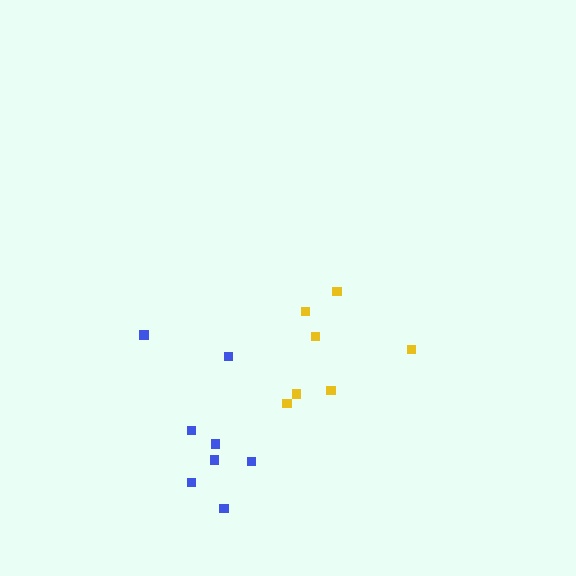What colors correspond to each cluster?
The clusters are colored: blue, yellow.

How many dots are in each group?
Group 1: 8 dots, Group 2: 7 dots (15 total).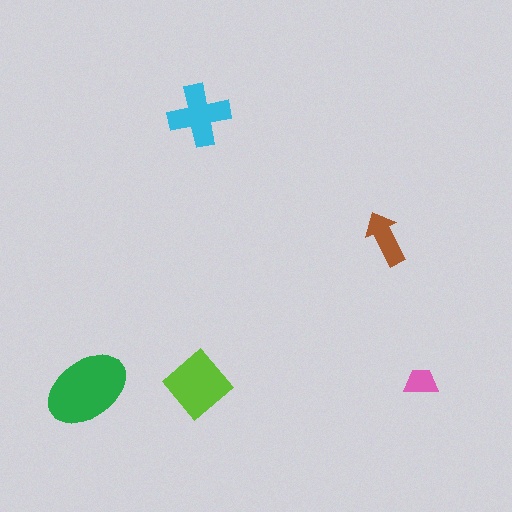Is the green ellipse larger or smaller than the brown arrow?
Larger.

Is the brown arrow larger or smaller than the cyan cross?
Smaller.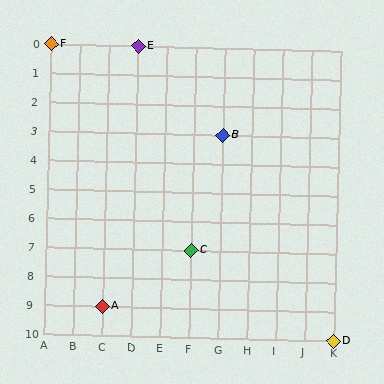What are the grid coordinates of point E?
Point E is at grid coordinates (D, 0).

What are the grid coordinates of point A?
Point A is at grid coordinates (C, 9).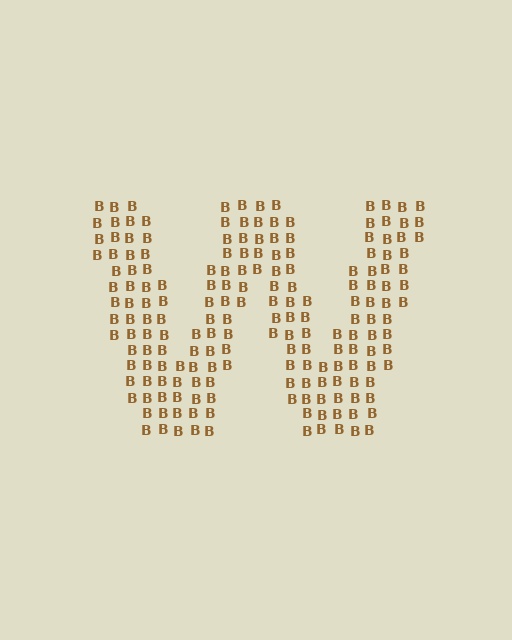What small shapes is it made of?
It is made of small letter B's.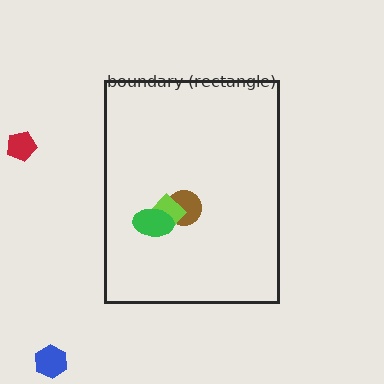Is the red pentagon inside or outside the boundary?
Outside.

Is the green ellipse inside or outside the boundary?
Inside.